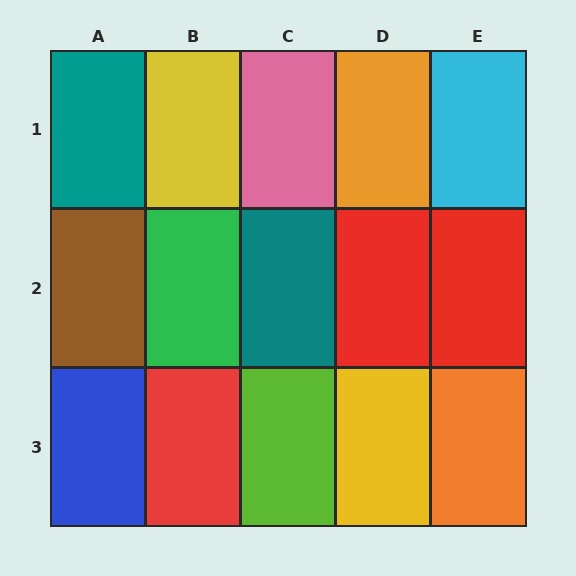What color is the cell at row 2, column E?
Red.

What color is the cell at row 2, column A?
Brown.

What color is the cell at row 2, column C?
Teal.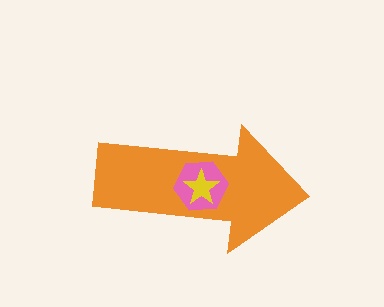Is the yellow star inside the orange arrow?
Yes.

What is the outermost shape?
The orange arrow.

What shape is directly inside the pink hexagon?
The yellow star.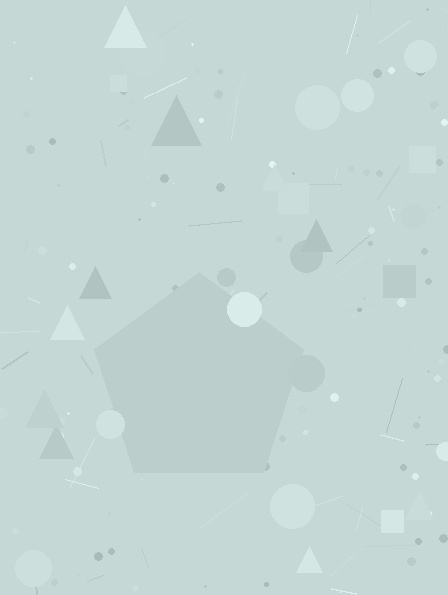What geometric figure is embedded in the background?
A pentagon is embedded in the background.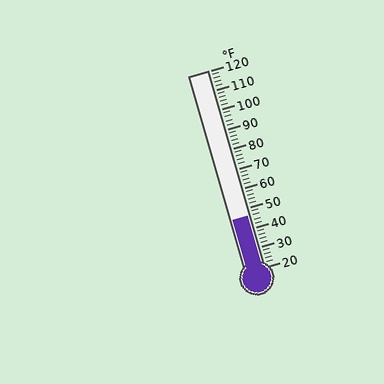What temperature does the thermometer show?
The thermometer shows approximately 46°F.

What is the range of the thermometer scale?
The thermometer scale ranges from 20°F to 120°F.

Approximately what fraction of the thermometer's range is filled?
The thermometer is filled to approximately 25% of its range.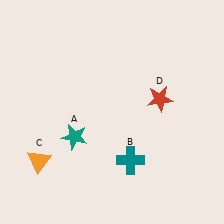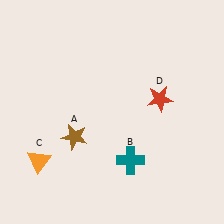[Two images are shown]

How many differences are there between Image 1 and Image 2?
There is 1 difference between the two images.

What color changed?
The star (A) changed from teal in Image 1 to brown in Image 2.